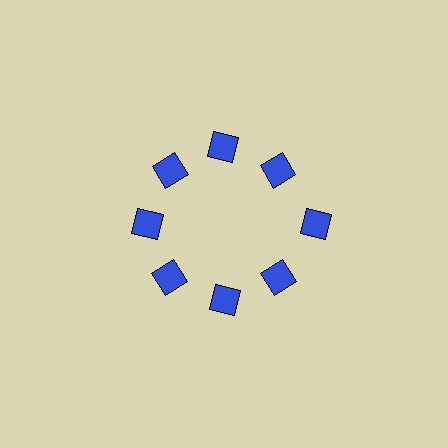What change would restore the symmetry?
The symmetry would be restored by moving it inward, back onto the ring so that all 8 squares sit at equal angles and equal distance from the center.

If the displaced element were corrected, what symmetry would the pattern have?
It would have 8-fold rotational symmetry — the pattern would map onto itself every 45 degrees.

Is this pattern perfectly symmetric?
No. The 8 blue squares are arranged in a ring, but one element near the 3 o'clock position is pushed outward from the center, breaking the 8-fold rotational symmetry.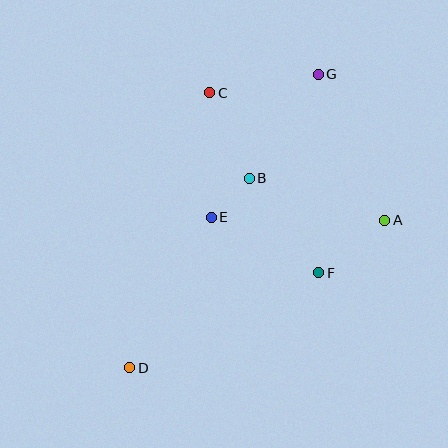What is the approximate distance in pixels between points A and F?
The distance between A and F is approximately 84 pixels.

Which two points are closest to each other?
Points B and E are closest to each other.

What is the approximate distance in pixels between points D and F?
The distance between D and F is approximately 211 pixels.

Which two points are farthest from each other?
Points D and G are farthest from each other.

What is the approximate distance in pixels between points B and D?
The distance between B and D is approximately 224 pixels.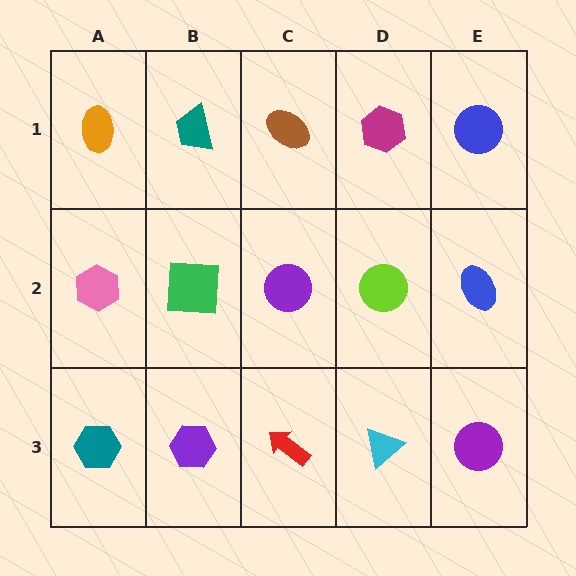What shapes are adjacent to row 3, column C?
A purple circle (row 2, column C), a purple hexagon (row 3, column B), a cyan triangle (row 3, column D).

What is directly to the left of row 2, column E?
A lime circle.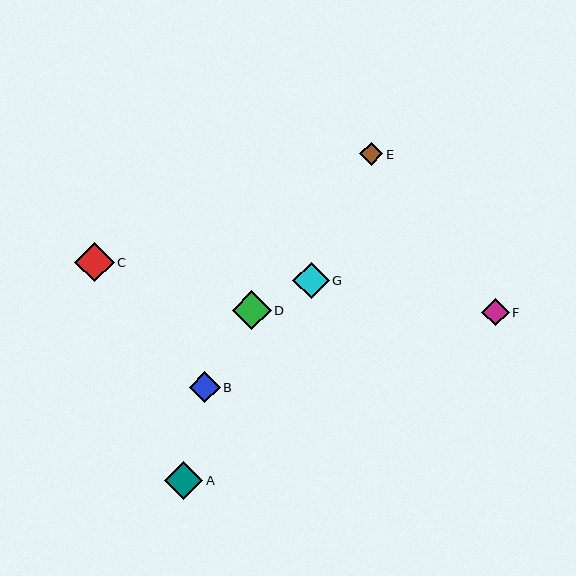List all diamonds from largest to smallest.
From largest to smallest: C, D, A, G, B, F, E.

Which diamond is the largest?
Diamond C is the largest with a size of approximately 39 pixels.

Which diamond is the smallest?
Diamond E is the smallest with a size of approximately 23 pixels.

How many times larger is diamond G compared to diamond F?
Diamond G is approximately 1.3 times the size of diamond F.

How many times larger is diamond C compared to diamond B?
Diamond C is approximately 1.3 times the size of diamond B.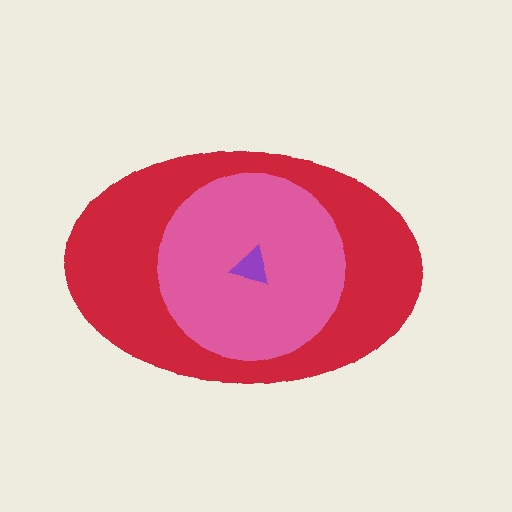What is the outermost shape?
The red ellipse.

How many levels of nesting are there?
3.